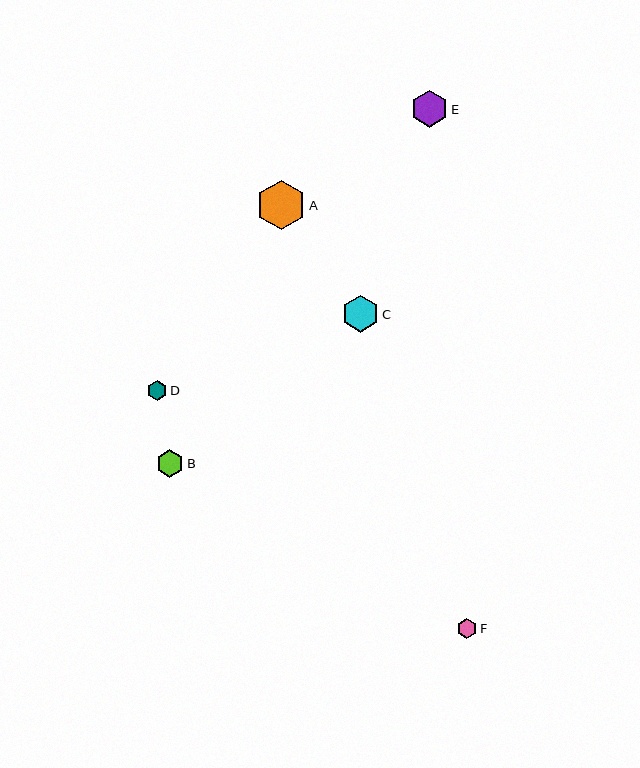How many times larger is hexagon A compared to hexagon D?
Hexagon A is approximately 2.4 times the size of hexagon D.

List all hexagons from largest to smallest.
From largest to smallest: A, E, C, B, D, F.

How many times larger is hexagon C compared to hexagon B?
Hexagon C is approximately 1.3 times the size of hexagon B.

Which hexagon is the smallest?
Hexagon F is the smallest with a size of approximately 20 pixels.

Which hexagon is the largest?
Hexagon A is the largest with a size of approximately 49 pixels.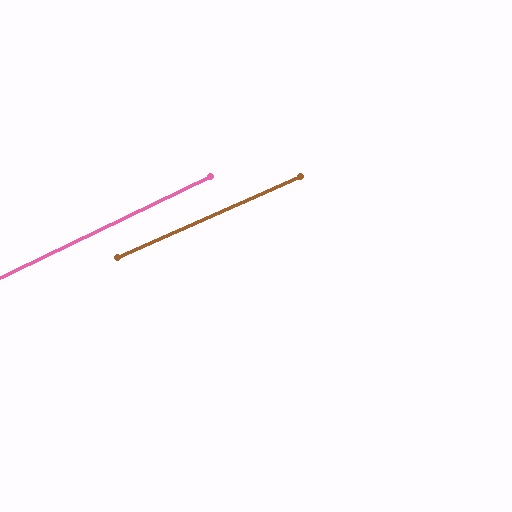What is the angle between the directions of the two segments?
Approximately 2 degrees.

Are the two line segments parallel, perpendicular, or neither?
Parallel — their directions differ by only 1.8°.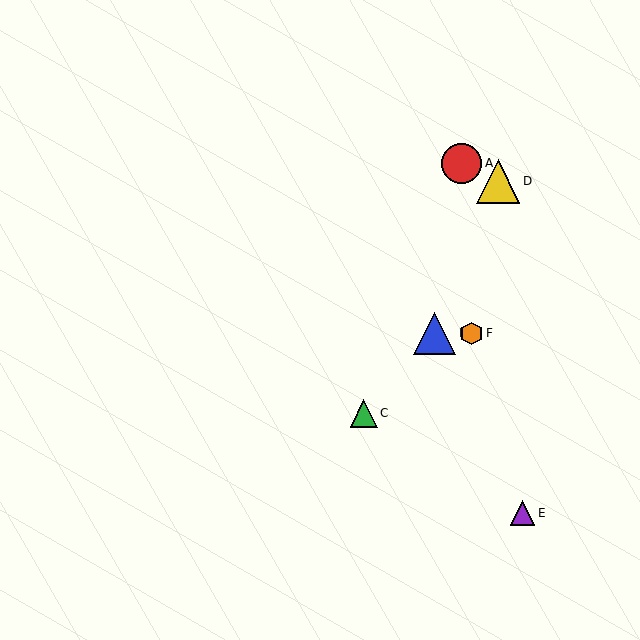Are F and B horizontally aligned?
Yes, both are at y≈333.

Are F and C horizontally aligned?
No, F is at y≈333 and C is at y≈413.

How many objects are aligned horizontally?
2 objects (B, F) are aligned horizontally.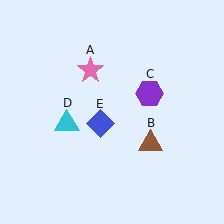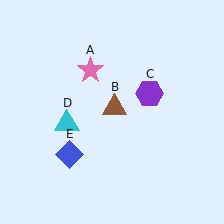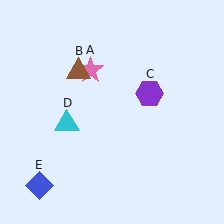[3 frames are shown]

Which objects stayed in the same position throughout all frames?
Pink star (object A) and purple hexagon (object C) and cyan triangle (object D) remained stationary.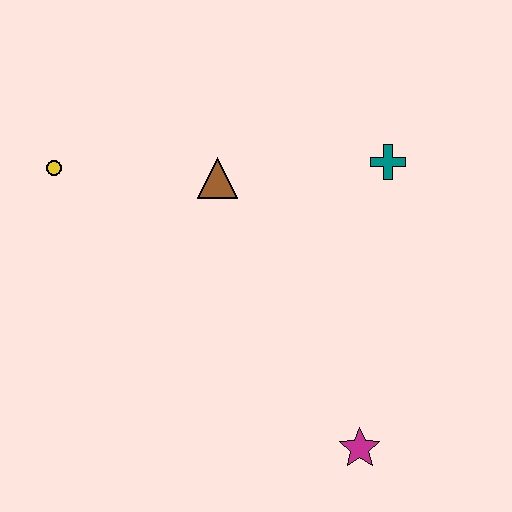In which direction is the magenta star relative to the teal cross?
The magenta star is below the teal cross.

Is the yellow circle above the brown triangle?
Yes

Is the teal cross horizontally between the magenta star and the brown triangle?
No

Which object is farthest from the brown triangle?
The magenta star is farthest from the brown triangle.